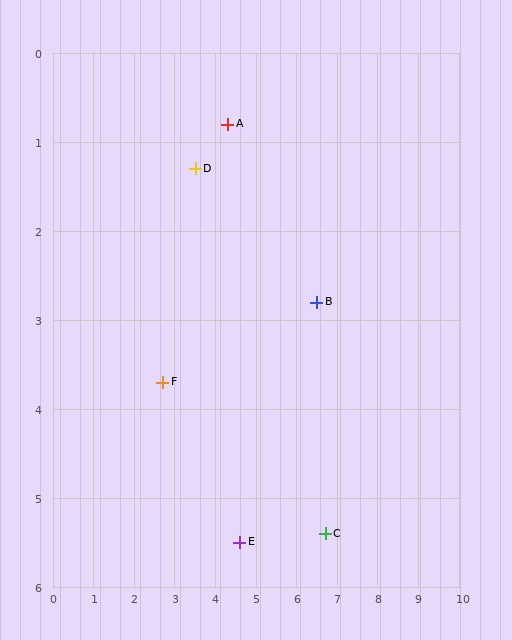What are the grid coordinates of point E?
Point E is at approximately (4.6, 5.5).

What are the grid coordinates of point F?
Point F is at approximately (2.7, 3.7).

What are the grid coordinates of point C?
Point C is at approximately (6.7, 5.4).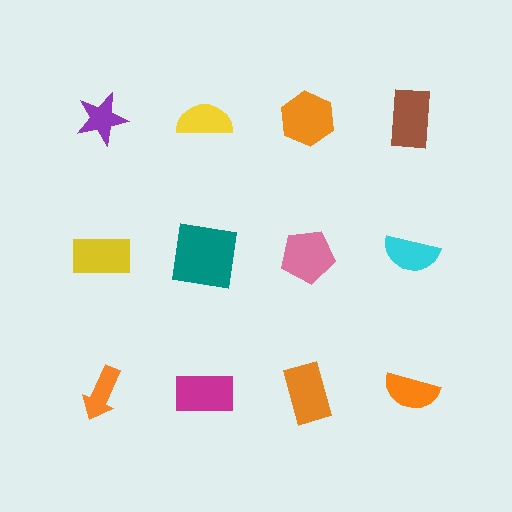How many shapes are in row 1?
4 shapes.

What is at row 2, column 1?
A yellow rectangle.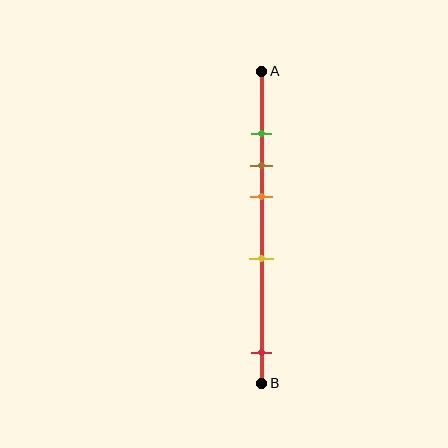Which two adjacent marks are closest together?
The green and brown marks are the closest adjacent pair.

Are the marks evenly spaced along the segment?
No, the marks are not evenly spaced.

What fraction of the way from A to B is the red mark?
The red mark is approximately 90% (0.9) of the way from A to B.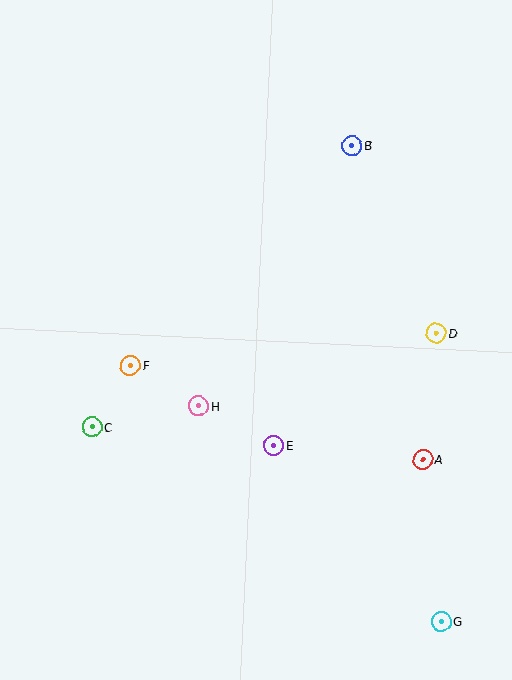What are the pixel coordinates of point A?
Point A is at (423, 459).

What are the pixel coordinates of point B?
Point B is at (352, 146).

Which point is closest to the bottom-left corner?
Point C is closest to the bottom-left corner.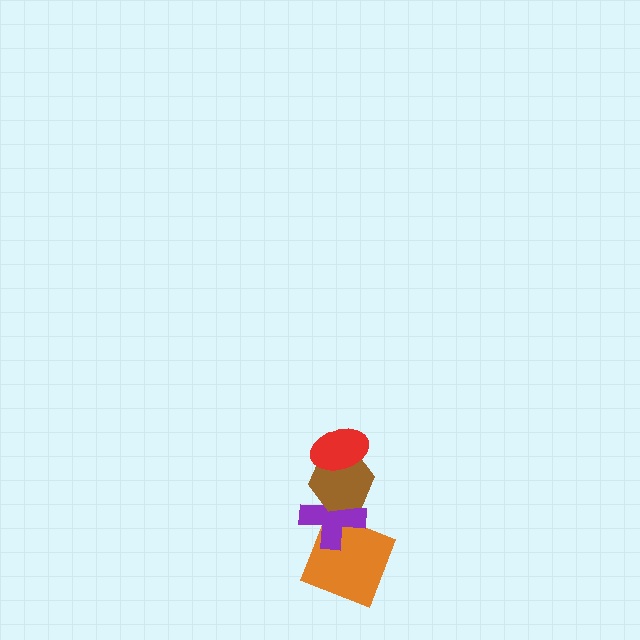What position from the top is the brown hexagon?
The brown hexagon is 2nd from the top.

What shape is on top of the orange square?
The purple cross is on top of the orange square.